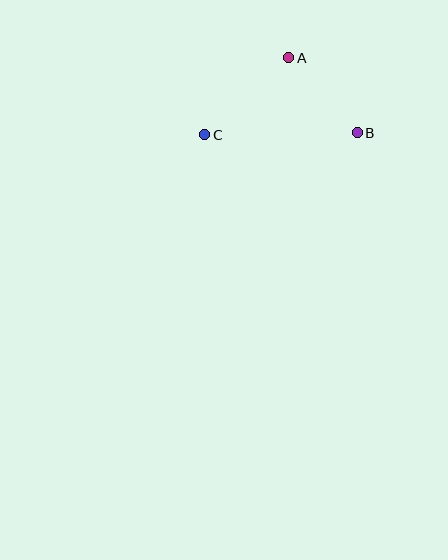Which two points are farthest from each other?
Points B and C are farthest from each other.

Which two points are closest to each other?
Points A and B are closest to each other.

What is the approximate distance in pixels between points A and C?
The distance between A and C is approximately 114 pixels.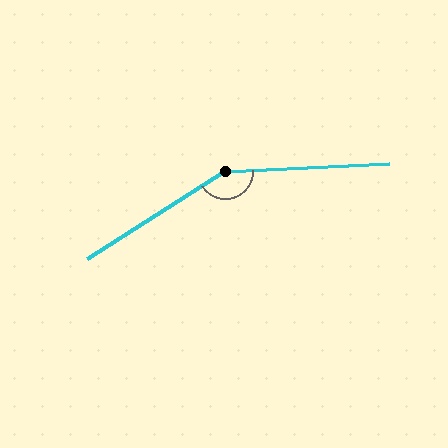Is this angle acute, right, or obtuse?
It is obtuse.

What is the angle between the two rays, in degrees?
Approximately 150 degrees.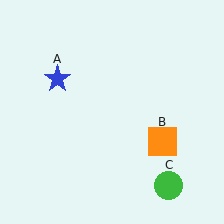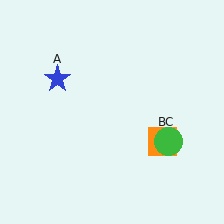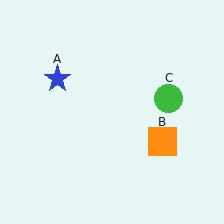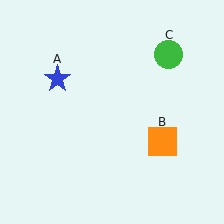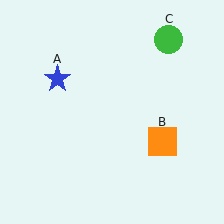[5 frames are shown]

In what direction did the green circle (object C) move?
The green circle (object C) moved up.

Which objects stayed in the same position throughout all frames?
Blue star (object A) and orange square (object B) remained stationary.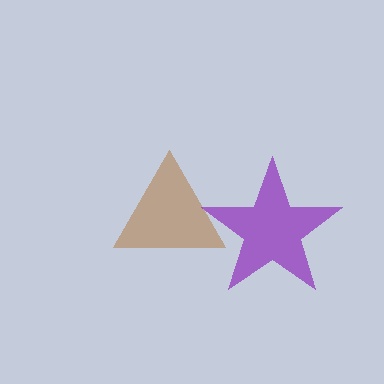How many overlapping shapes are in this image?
There are 2 overlapping shapes in the image.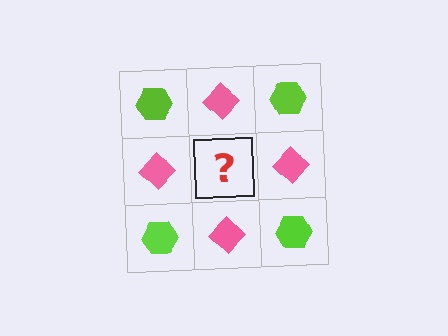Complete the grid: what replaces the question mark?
The question mark should be replaced with a lime hexagon.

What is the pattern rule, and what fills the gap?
The rule is that it alternates lime hexagon and pink diamond in a checkerboard pattern. The gap should be filled with a lime hexagon.